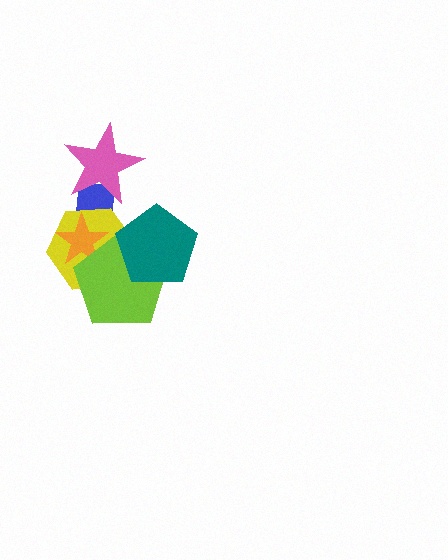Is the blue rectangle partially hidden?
Yes, it is partially covered by another shape.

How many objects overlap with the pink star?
1 object overlaps with the pink star.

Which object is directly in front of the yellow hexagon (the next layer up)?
The orange star is directly in front of the yellow hexagon.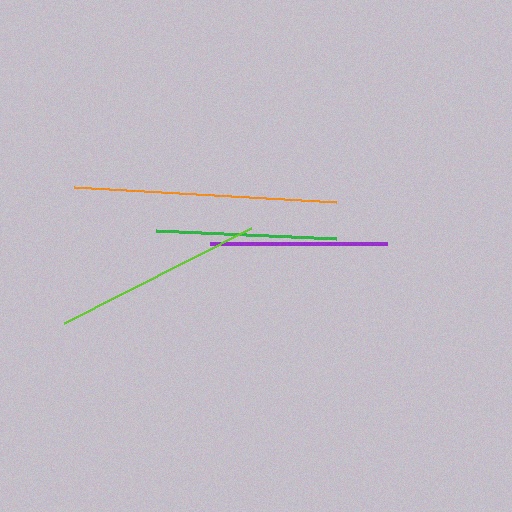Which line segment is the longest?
The orange line is the longest at approximately 263 pixels.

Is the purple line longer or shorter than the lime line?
The lime line is longer than the purple line.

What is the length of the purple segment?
The purple segment is approximately 177 pixels long.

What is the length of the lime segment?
The lime segment is approximately 210 pixels long.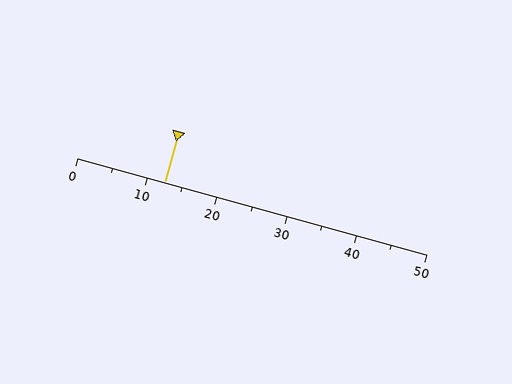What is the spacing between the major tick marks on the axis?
The major ticks are spaced 10 apart.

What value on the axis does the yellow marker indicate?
The marker indicates approximately 12.5.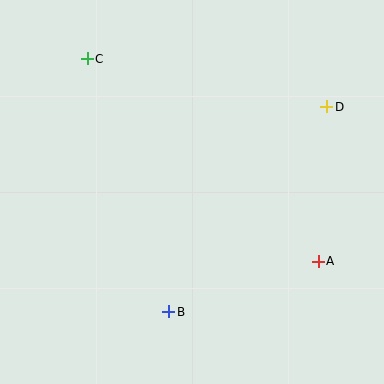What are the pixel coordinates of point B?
Point B is at (169, 312).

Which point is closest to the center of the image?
Point B at (169, 312) is closest to the center.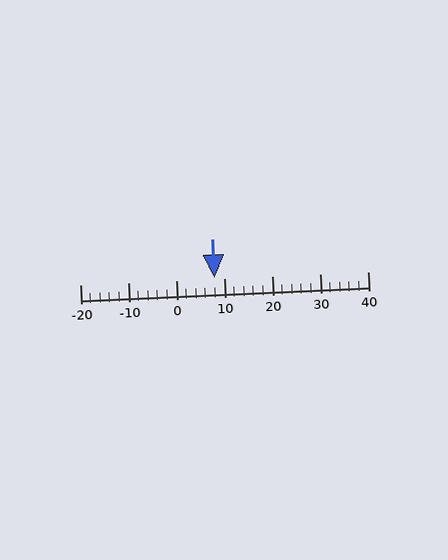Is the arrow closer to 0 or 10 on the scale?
The arrow is closer to 10.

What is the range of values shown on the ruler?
The ruler shows values from -20 to 40.